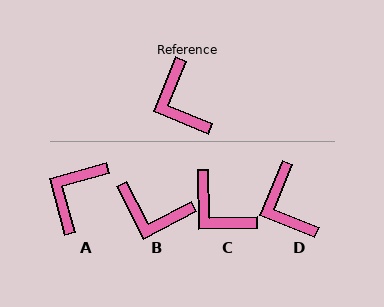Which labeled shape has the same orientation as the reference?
D.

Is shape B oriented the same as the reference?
No, it is off by about 49 degrees.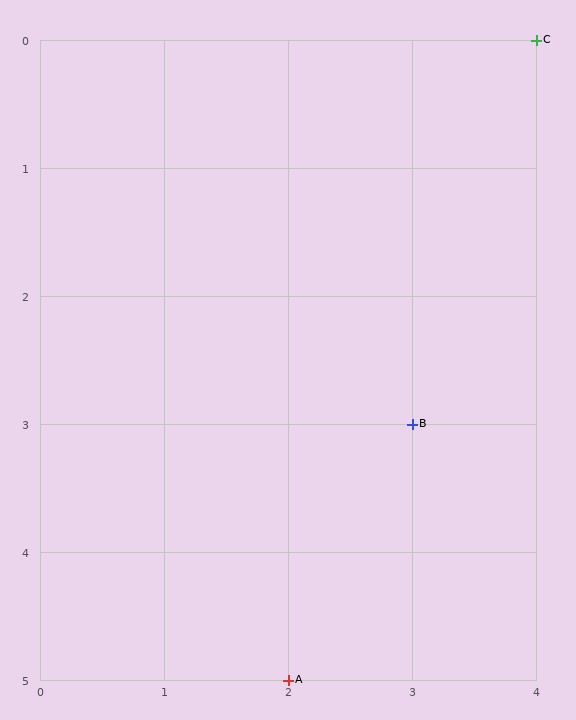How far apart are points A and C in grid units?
Points A and C are 2 columns and 5 rows apart (about 5.4 grid units diagonally).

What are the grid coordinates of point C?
Point C is at grid coordinates (4, 0).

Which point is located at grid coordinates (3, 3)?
Point B is at (3, 3).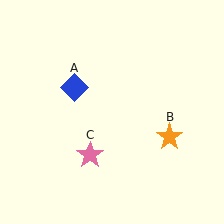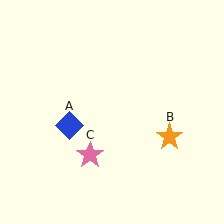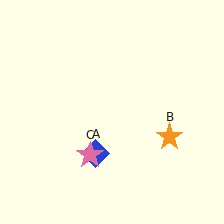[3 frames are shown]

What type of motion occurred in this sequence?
The blue diamond (object A) rotated counterclockwise around the center of the scene.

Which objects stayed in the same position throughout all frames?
Orange star (object B) and pink star (object C) remained stationary.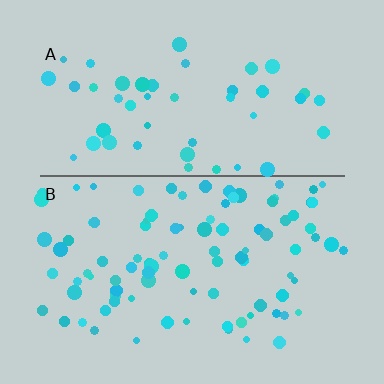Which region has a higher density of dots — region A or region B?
B (the bottom).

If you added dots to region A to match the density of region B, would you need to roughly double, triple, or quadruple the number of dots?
Approximately double.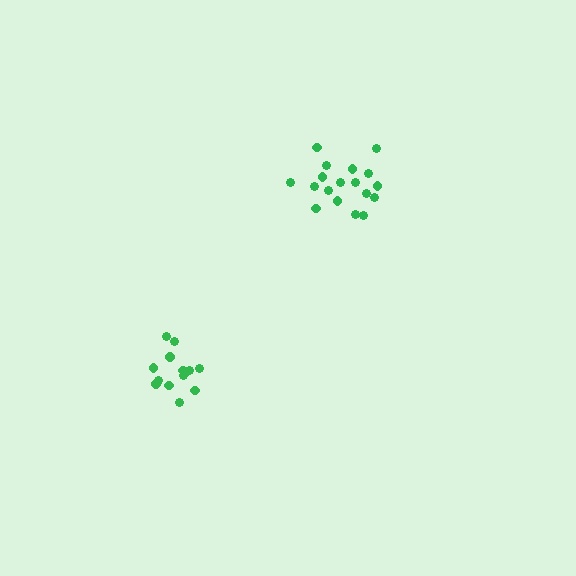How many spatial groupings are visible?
There are 2 spatial groupings.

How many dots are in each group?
Group 1: 14 dots, Group 2: 18 dots (32 total).